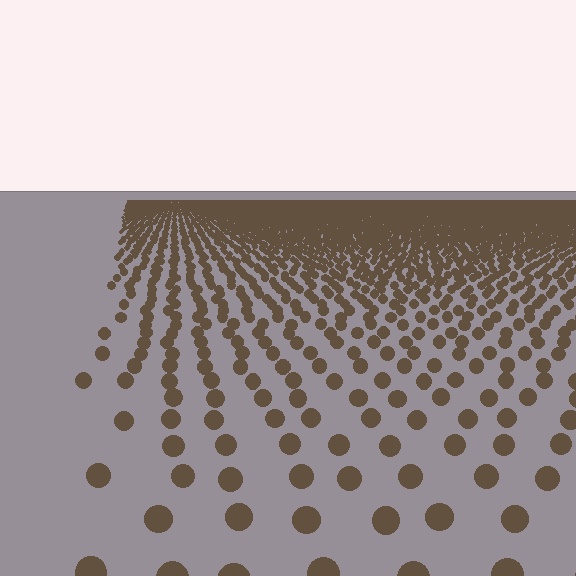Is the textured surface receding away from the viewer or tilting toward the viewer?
The surface is receding away from the viewer. Texture elements get smaller and denser toward the top.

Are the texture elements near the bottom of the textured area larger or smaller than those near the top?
Larger. Near the bottom, elements are closer to the viewer and appear at a bigger on-screen size.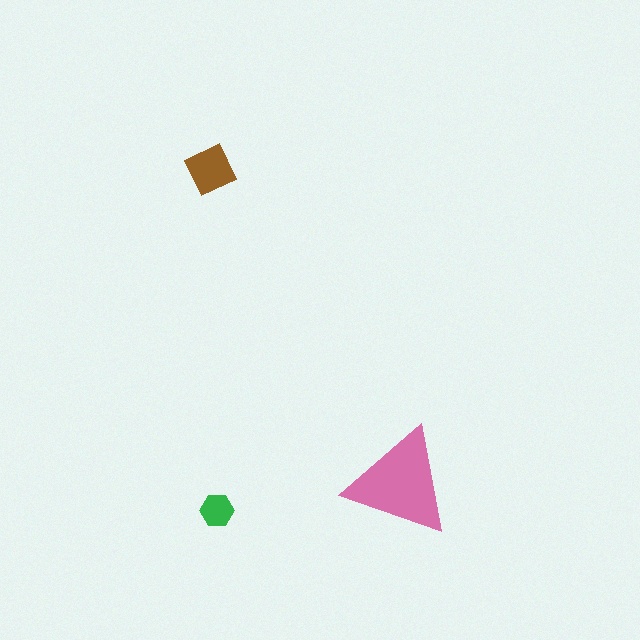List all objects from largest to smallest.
The pink triangle, the brown square, the green hexagon.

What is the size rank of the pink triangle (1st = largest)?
1st.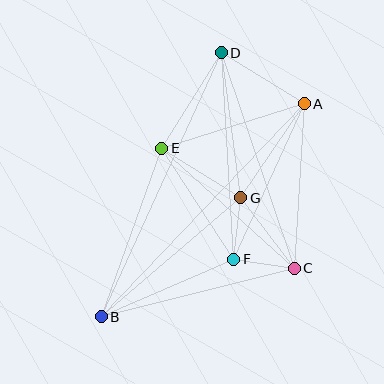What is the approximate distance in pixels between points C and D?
The distance between C and D is approximately 228 pixels.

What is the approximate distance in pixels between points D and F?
The distance between D and F is approximately 207 pixels.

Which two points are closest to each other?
Points C and F are closest to each other.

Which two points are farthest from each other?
Points A and B are farthest from each other.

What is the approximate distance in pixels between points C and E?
The distance between C and E is approximately 179 pixels.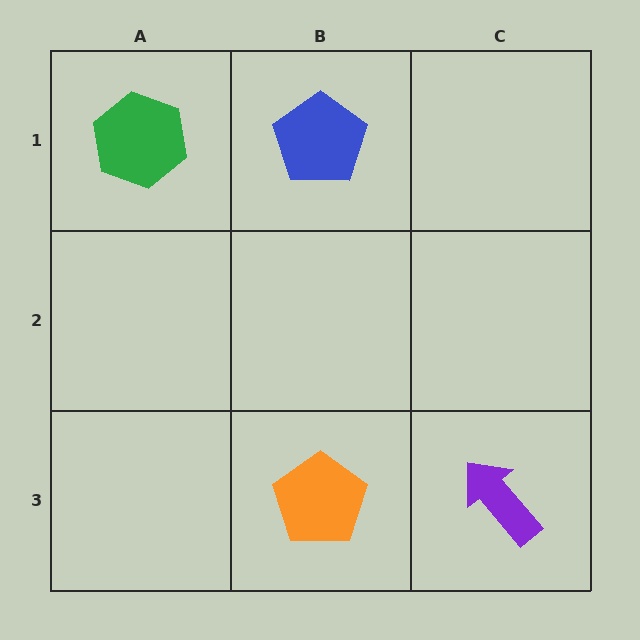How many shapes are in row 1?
2 shapes.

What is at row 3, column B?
An orange pentagon.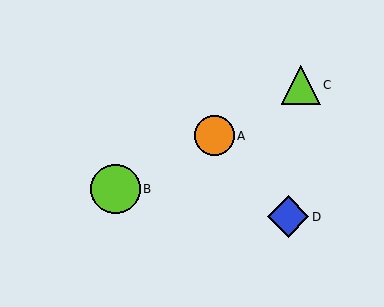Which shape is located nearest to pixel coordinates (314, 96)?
The lime triangle (labeled C) at (301, 85) is nearest to that location.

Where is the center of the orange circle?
The center of the orange circle is at (214, 136).